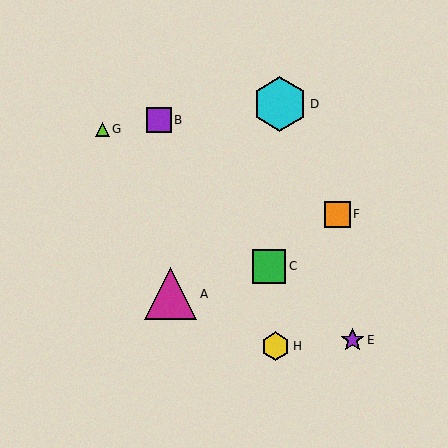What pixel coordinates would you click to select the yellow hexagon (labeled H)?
Click at (275, 346) to select the yellow hexagon H.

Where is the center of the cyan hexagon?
The center of the cyan hexagon is at (280, 104).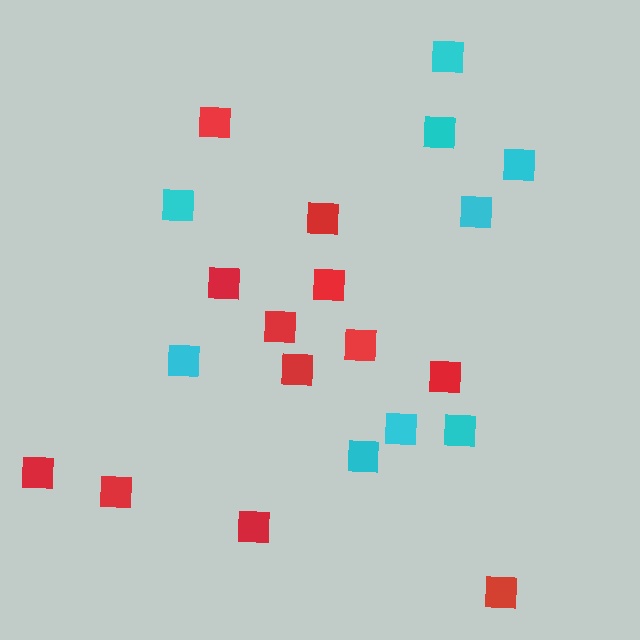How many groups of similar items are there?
There are 2 groups: one group of red squares (12) and one group of cyan squares (9).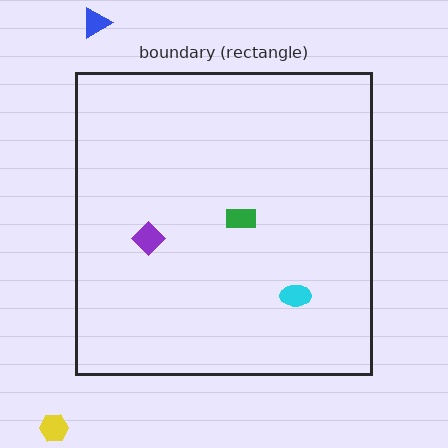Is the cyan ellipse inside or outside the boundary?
Inside.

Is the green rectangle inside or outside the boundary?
Inside.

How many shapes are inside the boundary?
3 inside, 2 outside.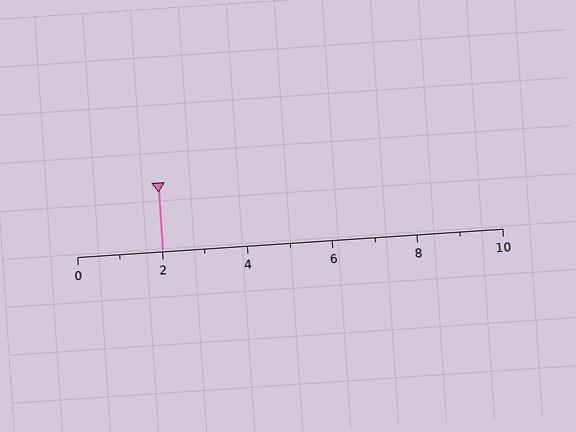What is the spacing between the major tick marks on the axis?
The major ticks are spaced 2 apart.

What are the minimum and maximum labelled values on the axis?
The axis runs from 0 to 10.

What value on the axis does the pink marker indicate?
The marker indicates approximately 2.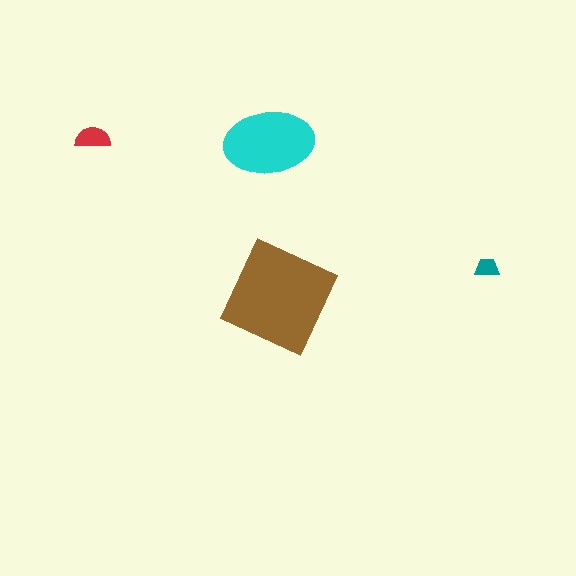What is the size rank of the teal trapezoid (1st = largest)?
4th.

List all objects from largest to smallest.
The brown diamond, the cyan ellipse, the red semicircle, the teal trapezoid.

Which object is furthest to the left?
The red semicircle is leftmost.